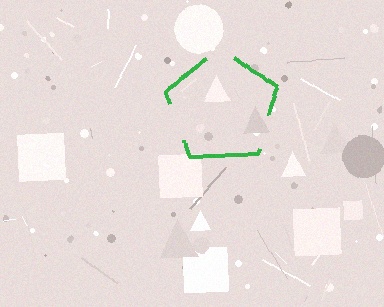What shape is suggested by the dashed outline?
The dashed outline suggests a pentagon.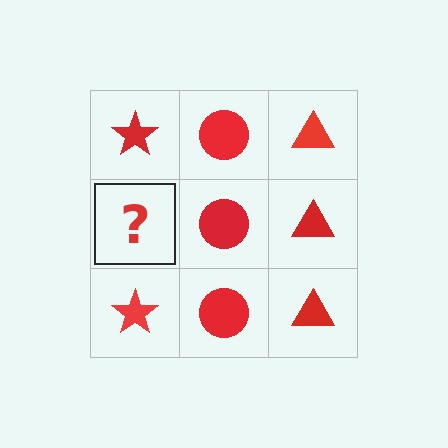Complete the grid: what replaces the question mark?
The question mark should be replaced with a red star.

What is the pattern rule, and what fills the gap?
The rule is that each column has a consistent shape. The gap should be filled with a red star.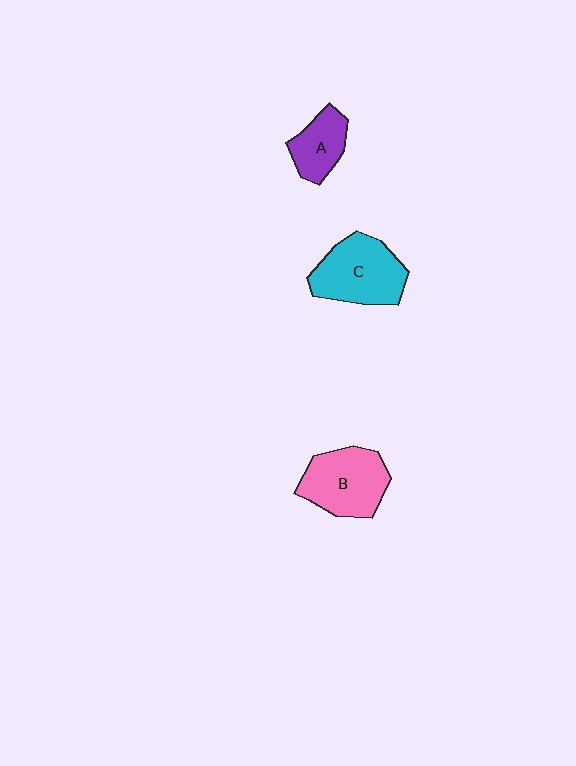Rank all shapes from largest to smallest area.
From largest to smallest: C (cyan), B (pink), A (purple).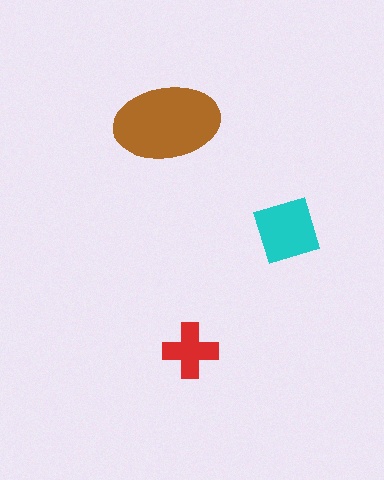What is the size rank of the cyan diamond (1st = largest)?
2nd.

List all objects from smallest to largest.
The red cross, the cyan diamond, the brown ellipse.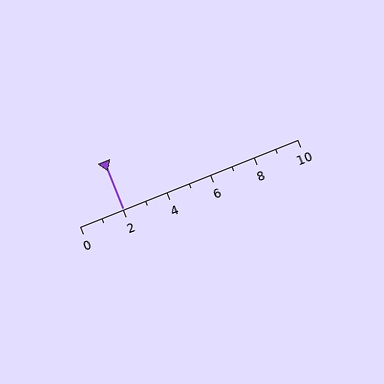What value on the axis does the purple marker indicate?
The marker indicates approximately 2.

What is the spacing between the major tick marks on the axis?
The major ticks are spaced 2 apart.